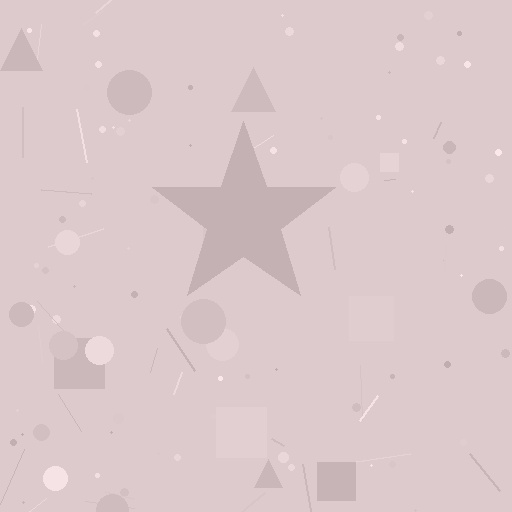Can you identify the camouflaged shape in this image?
The camouflaged shape is a star.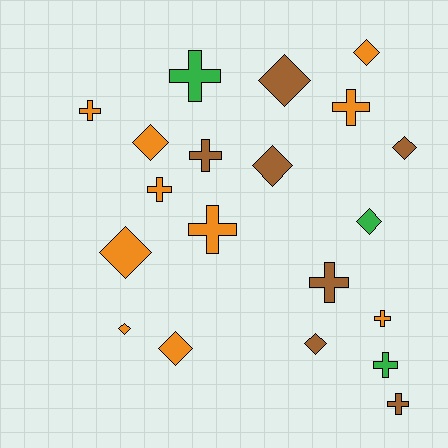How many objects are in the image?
There are 20 objects.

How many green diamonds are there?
There is 1 green diamond.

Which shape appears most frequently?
Cross, with 10 objects.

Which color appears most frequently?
Orange, with 10 objects.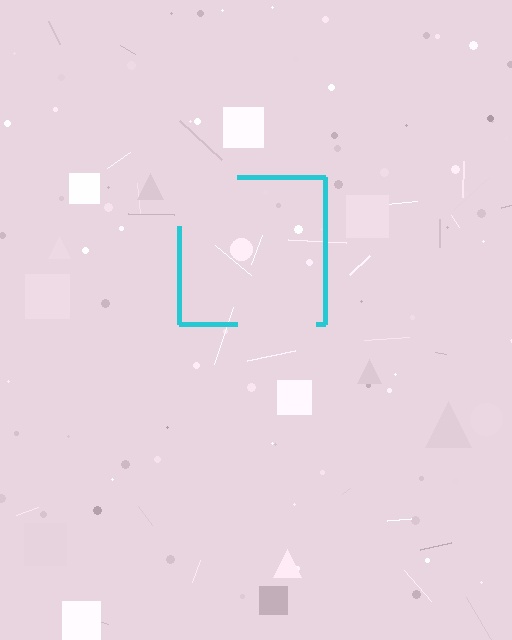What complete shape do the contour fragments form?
The contour fragments form a square.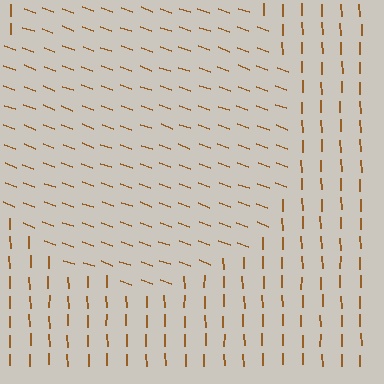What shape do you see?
I see a circle.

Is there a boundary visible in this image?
Yes, there is a texture boundary formed by a change in line orientation.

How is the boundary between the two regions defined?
The boundary is defined purely by a change in line orientation (approximately 69 degrees difference). All lines are the same color and thickness.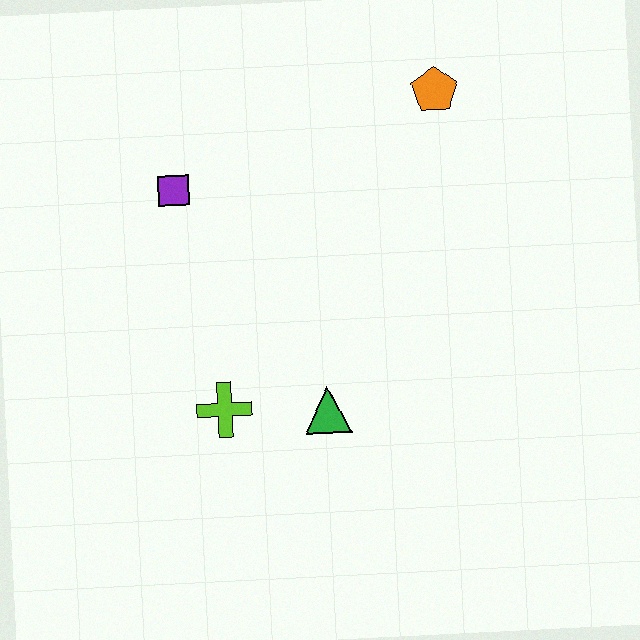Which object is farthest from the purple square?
The orange pentagon is farthest from the purple square.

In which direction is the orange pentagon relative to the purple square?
The orange pentagon is to the right of the purple square.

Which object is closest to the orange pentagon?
The purple square is closest to the orange pentagon.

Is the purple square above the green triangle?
Yes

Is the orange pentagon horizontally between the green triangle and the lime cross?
No